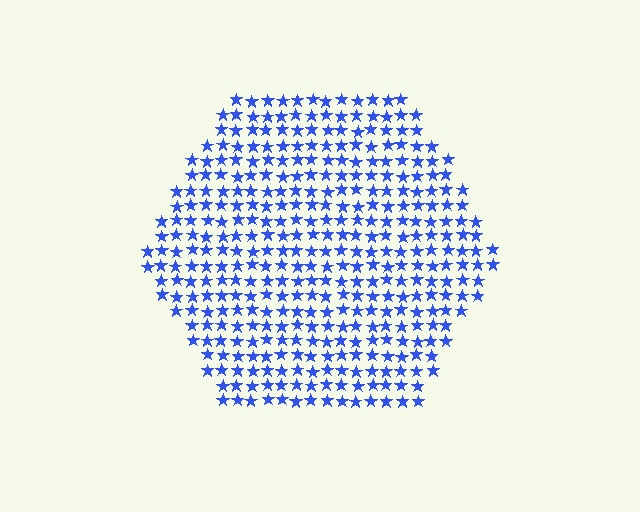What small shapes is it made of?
It is made of small stars.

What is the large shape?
The large shape is a hexagon.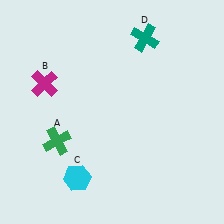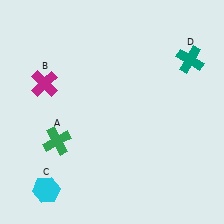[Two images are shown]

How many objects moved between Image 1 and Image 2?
2 objects moved between the two images.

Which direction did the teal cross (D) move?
The teal cross (D) moved right.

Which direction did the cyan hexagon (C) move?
The cyan hexagon (C) moved left.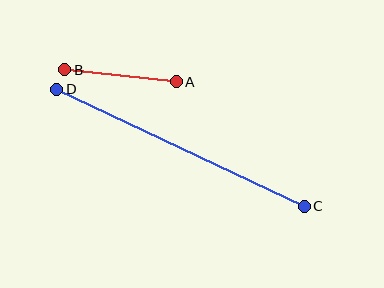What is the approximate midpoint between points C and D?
The midpoint is at approximately (181, 148) pixels.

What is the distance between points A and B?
The distance is approximately 112 pixels.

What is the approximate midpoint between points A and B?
The midpoint is at approximately (120, 76) pixels.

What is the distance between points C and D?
The distance is approximately 274 pixels.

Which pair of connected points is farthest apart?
Points C and D are farthest apart.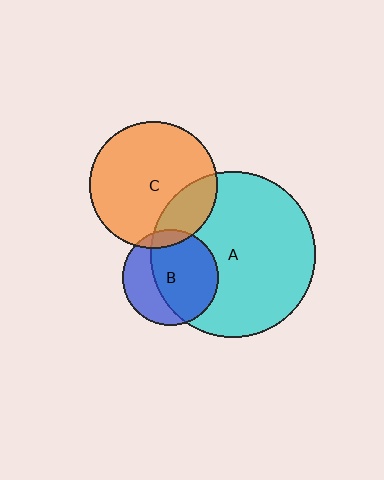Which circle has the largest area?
Circle A (cyan).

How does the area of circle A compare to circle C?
Approximately 1.7 times.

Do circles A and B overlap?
Yes.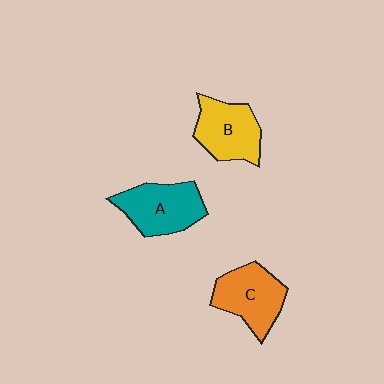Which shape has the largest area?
Shape A (teal).